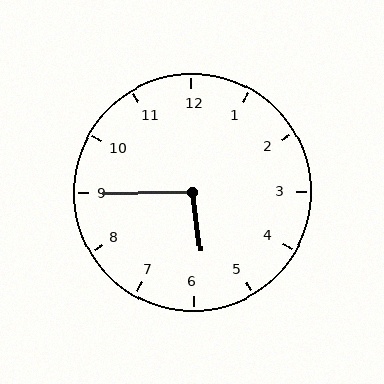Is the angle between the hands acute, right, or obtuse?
It is obtuse.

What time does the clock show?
5:45.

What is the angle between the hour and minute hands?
Approximately 98 degrees.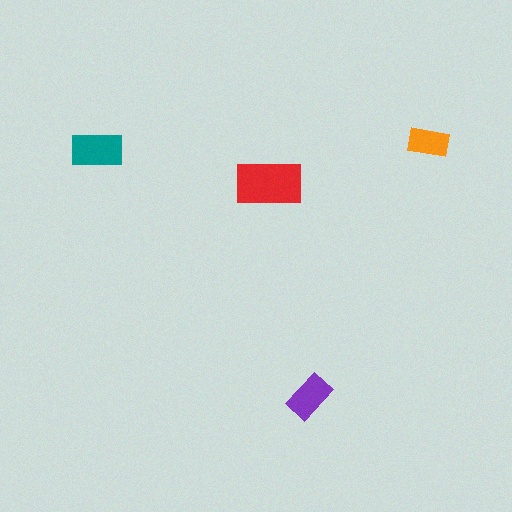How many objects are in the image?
There are 4 objects in the image.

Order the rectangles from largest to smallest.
the red one, the teal one, the purple one, the orange one.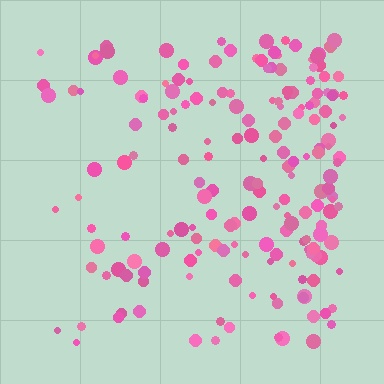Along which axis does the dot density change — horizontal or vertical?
Horizontal.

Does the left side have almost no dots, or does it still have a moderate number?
Still a moderate number, just noticeably fewer than the right.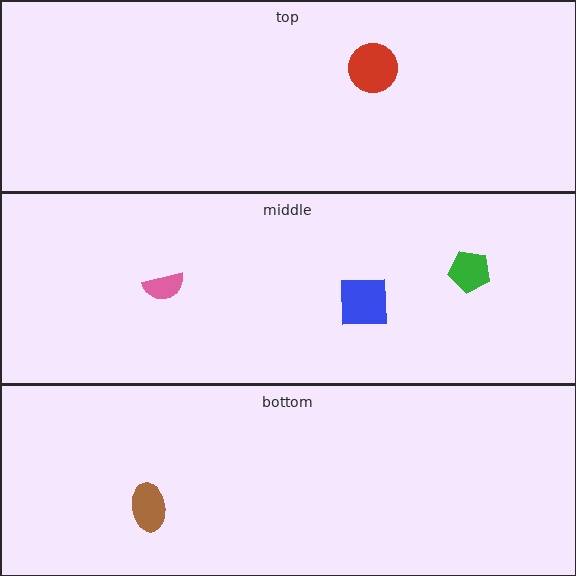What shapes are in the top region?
The red circle.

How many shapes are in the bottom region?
1.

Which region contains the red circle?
The top region.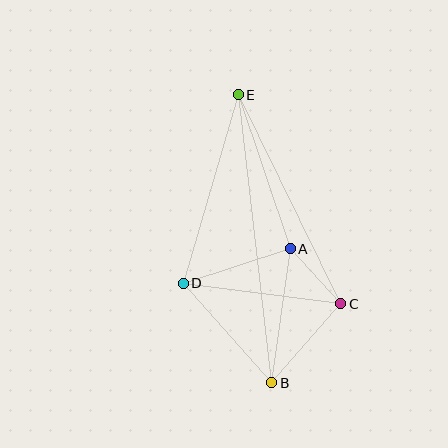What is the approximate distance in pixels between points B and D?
The distance between B and D is approximately 133 pixels.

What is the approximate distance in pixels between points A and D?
The distance between A and D is approximately 113 pixels.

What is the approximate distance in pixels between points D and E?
The distance between D and E is approximately 196 pixels.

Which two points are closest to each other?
Points A and C are closest to each other.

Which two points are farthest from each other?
Points B and E are farthest from each other.